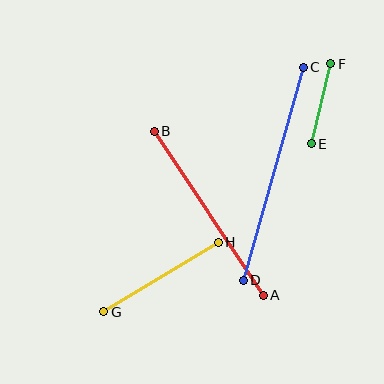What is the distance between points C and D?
The distance is approximately 221 pixels.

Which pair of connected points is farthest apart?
Points C and D are farthest apart.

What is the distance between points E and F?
The distance is approximately 82 pixels.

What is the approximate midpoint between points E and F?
The midpoint is at approximately (321, 104) pixels.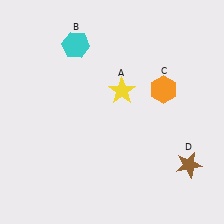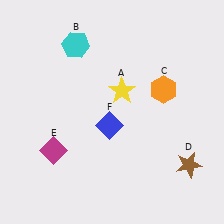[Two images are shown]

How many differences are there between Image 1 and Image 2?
There are 2 differences between the two images.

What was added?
A magenta diamond (E), a blue diamond (F) were added in Image 2.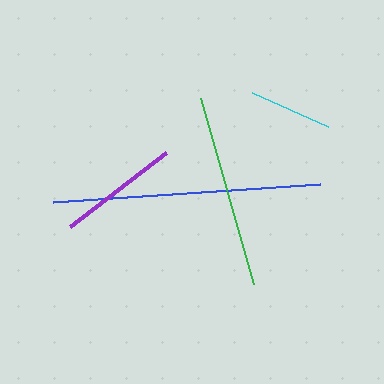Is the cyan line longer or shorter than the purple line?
The purple line is longer than the cyan line.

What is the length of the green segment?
The green segment is approximately 194 pixels long.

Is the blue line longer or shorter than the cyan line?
The blue line is longer than the cyan line.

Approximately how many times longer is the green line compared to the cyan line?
The green line is approximately 2.3 times the length of the cyan line.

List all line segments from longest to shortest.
From longest to shortest: blue, green, purple, cyan.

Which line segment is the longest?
The blue line is the longest at approximately 267 pixels.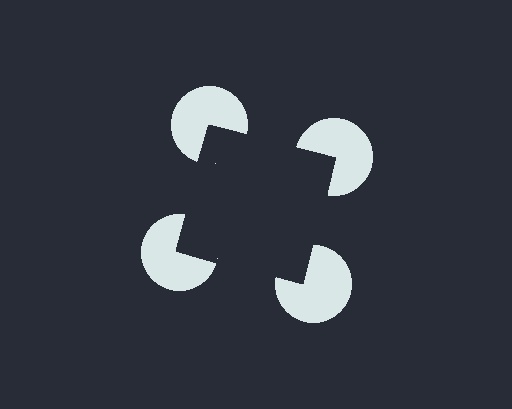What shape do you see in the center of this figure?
An illusory square — its edges are inferred from the aligned wedge cuts in the pac-man discs, not physically drawn.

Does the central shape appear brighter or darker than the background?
It typically appears slightly darker than the background, even though no actual brightness change is drawn.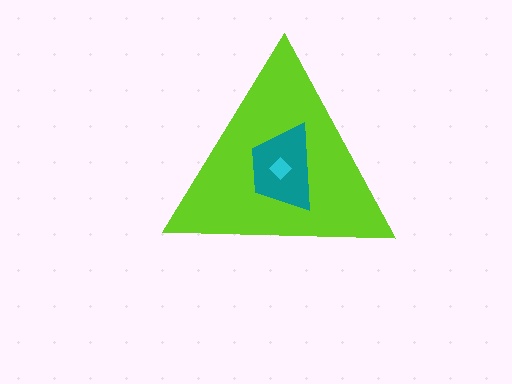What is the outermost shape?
The lime triangle.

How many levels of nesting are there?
3.